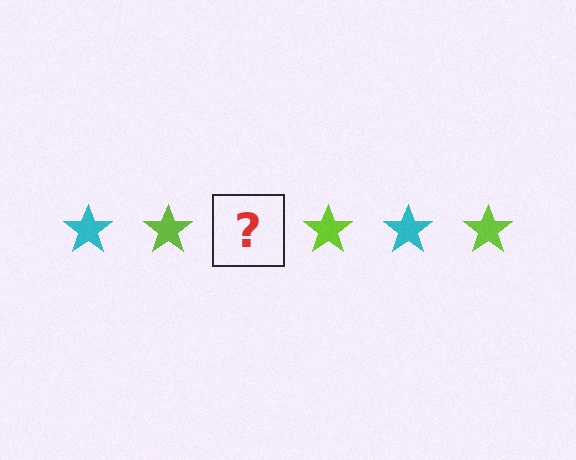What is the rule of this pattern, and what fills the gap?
The rule is that the pattern cycles through cyan, lime stars. The gap should be filled with a cyan star.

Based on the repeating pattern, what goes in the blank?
The blank should be a cyan star.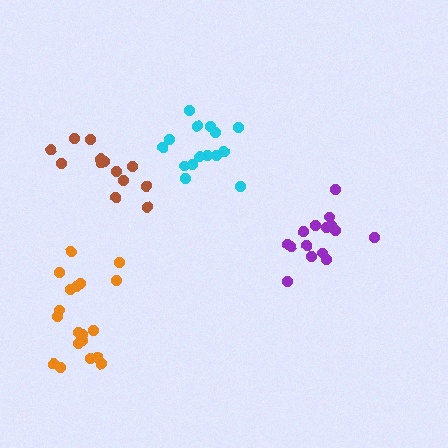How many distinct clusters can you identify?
There are 4 distinct clusters.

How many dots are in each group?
Group 1: 15 dots, Group 2: 19 dots, Group 3: 15 dots, Group 4: 13 dots (62 total).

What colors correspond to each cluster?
The clusters are colored: purple, orange, cyan, brown.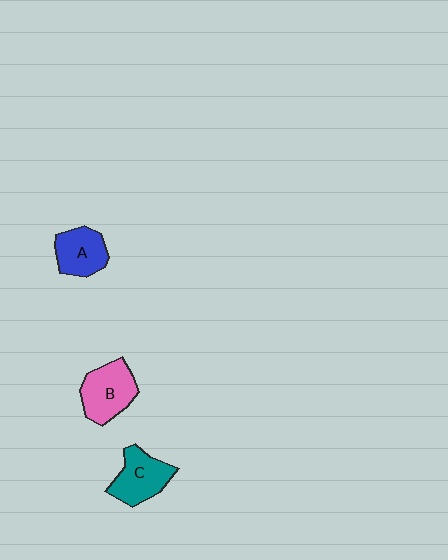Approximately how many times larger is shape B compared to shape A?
Approximately 1.2 times.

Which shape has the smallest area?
Shape A (blue).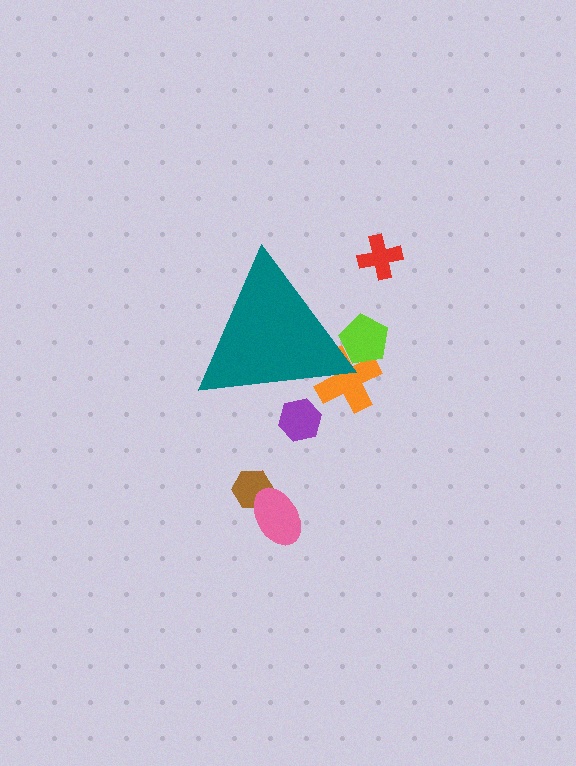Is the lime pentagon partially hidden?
Yes, the lime pentagon is partially hidden behind the teal triangle.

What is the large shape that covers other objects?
A teal triangle.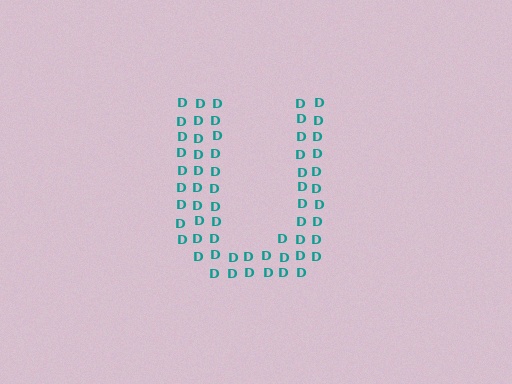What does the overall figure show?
The overall figure shows the letter U.